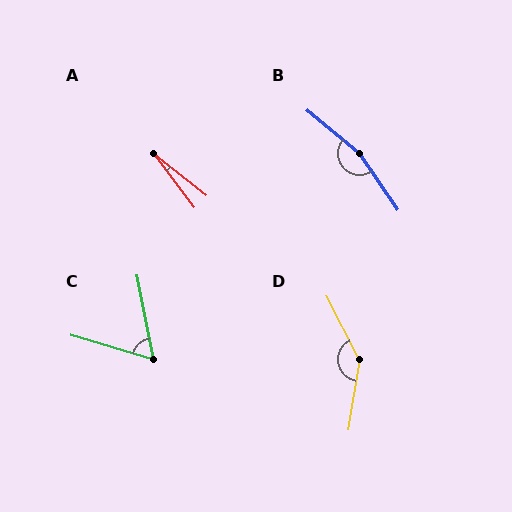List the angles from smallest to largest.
A (15°), C (62°), D (144°), B (164°).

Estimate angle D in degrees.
Approximately 144 degrees.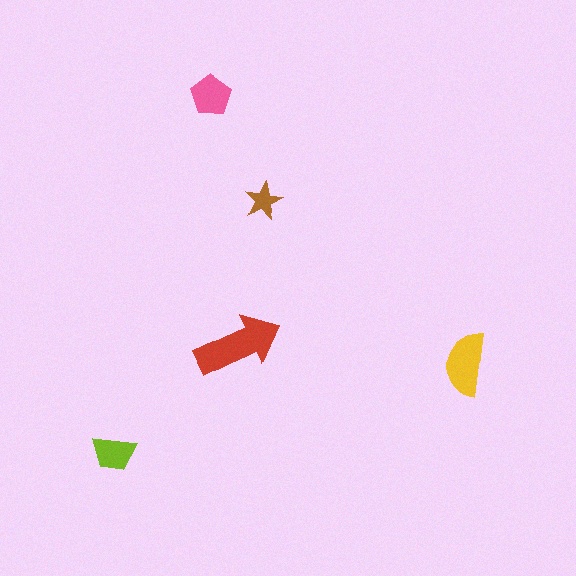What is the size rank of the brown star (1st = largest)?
5th.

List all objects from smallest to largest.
The brown star, the lime trapezoid, the pink pentagon, the yellow semicircle, the red arrow.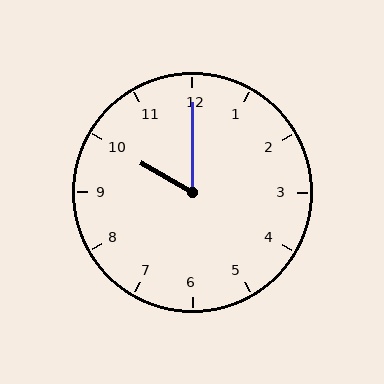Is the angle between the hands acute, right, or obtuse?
It is acute.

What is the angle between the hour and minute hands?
Approximately 60 degrees.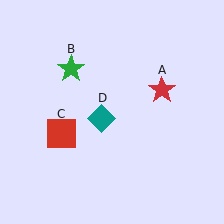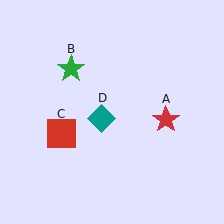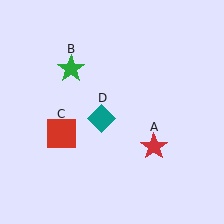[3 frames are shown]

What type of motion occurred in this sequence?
The red star (object A) rotated clockwise around the center of the scene.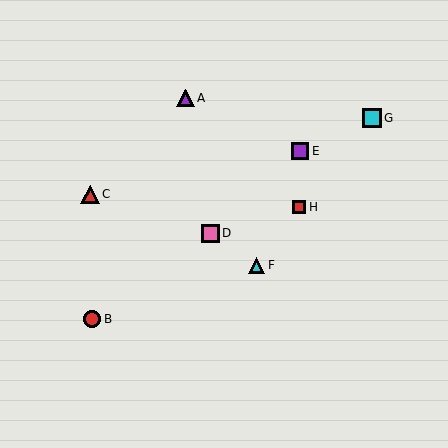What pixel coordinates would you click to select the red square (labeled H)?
Click at (299, 207) to select the red square H.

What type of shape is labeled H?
Shape H is a red square.